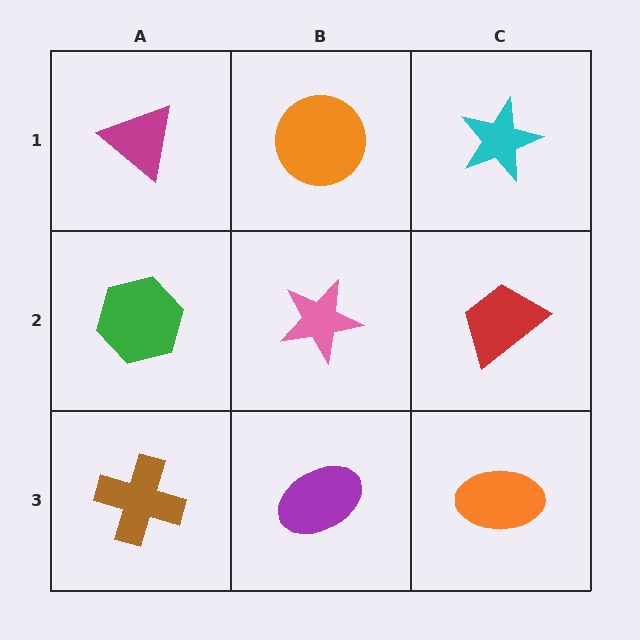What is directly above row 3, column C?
A red trapezoid.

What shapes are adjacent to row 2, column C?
A cyan star (row 1, column C), an orange ellipse (row 3, column C), a pink star (row 2, column B).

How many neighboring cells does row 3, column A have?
2.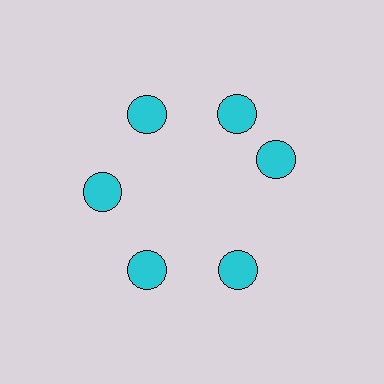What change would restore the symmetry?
The symmetry would be restored by rotating it back into even spacing with its neighbors so that all 6 circles sit at equal angles and equal distance from the center.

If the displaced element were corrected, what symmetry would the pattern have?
It would have 6-fold rotational symmetry — the pattern would map onto itself every 60 degrees.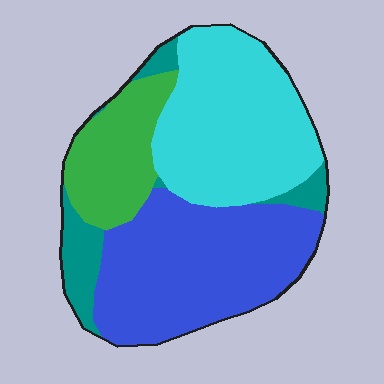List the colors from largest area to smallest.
From largest to smallest: blue, cyan, green, teal.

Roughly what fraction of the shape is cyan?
Cyan covers about 35% of the shape.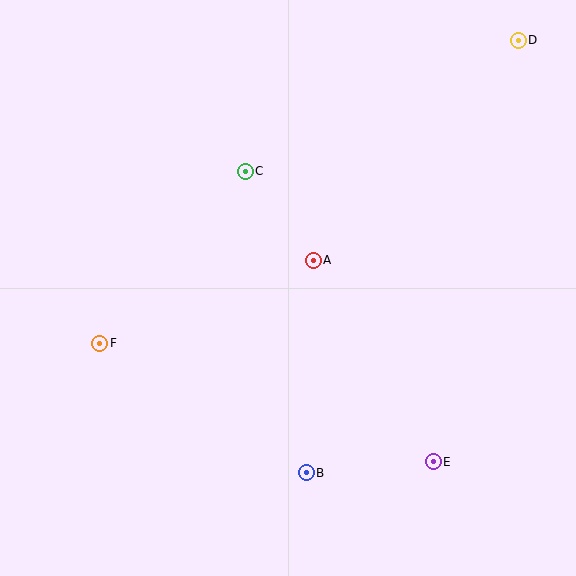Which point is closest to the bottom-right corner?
Point E is closest to the bottom-right corner.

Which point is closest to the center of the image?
Point A at (313, 260) is closest to the center.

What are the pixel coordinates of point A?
Point A is at (313, 260).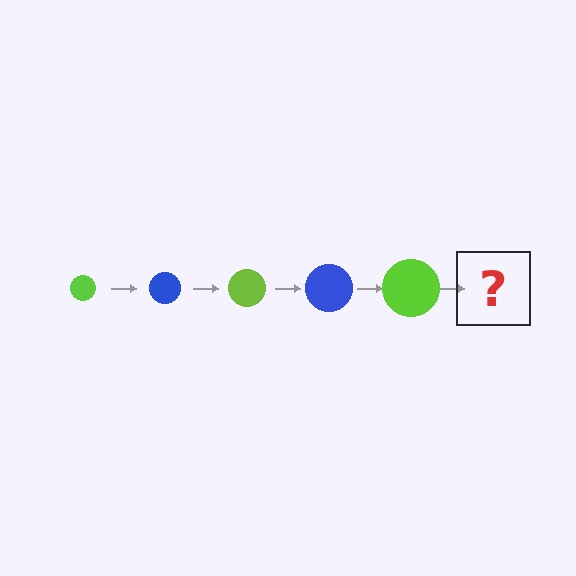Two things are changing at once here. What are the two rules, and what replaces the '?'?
The two rules are that the circle grows larger each step and the color cycles through lime and blue. The '?' should be a blue circle, larger than the previous one.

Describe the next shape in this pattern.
It should be a blue circle, larger than the previous one.